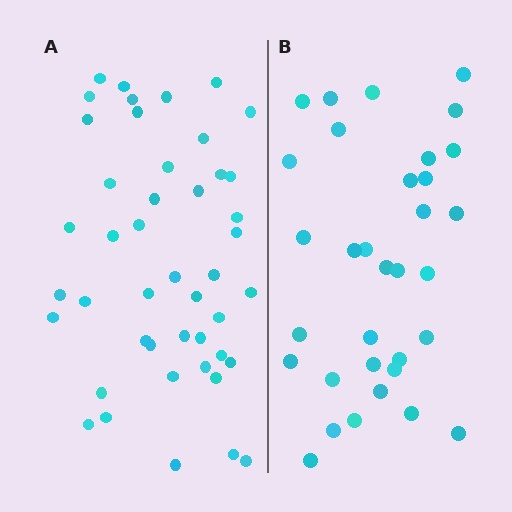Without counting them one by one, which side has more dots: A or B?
Region A (the left region) has more dots.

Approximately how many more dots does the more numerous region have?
Region A has roughly 12 or so more dots than region B.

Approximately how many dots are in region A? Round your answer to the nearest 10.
About 40 dots. (The exact count is 45, which rounds to 40.)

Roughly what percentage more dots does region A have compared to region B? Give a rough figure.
About 35% more.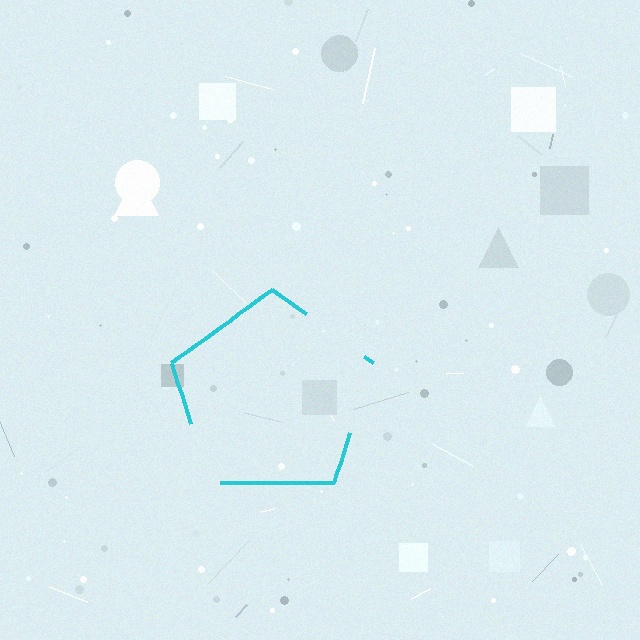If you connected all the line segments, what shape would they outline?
They would outline a pentagon.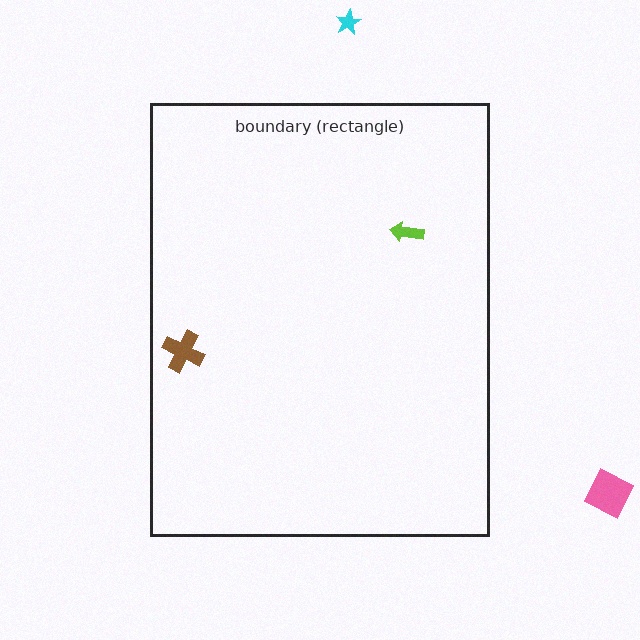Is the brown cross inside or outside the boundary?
Inside.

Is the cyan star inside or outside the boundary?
Outside.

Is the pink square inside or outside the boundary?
Outside.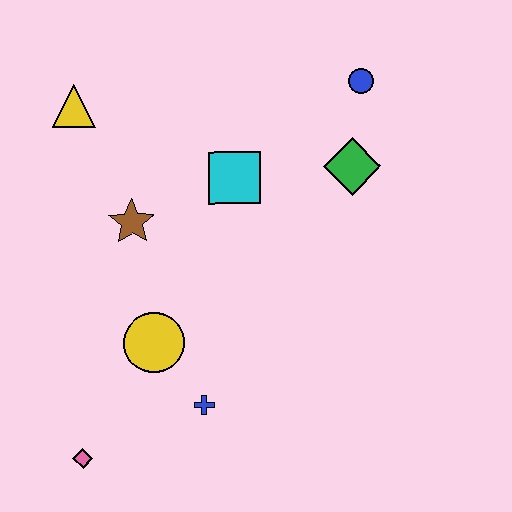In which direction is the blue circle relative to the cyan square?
The blue circle is to the right of the cyan square.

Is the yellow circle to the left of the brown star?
No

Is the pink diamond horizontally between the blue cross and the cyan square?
No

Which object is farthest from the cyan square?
The pink diamond is farthest from the cyan square.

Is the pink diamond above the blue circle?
No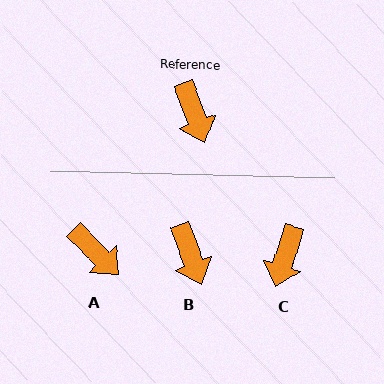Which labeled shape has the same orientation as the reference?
B.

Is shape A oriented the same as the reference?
No, it is off by about 25 degrees.